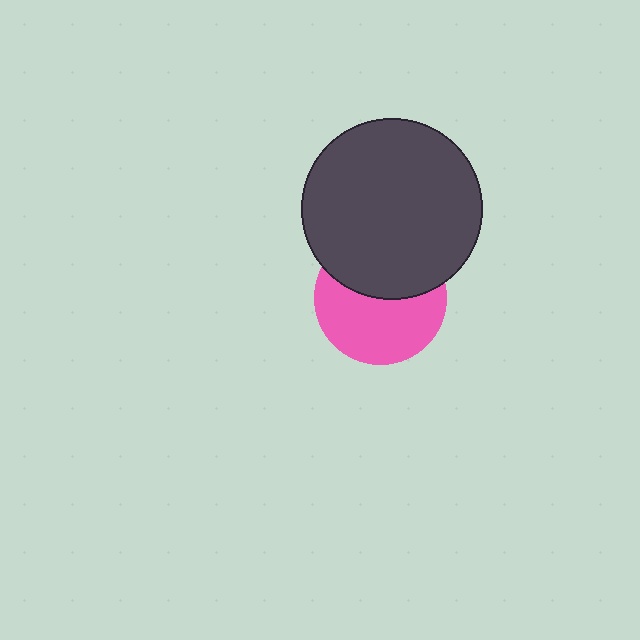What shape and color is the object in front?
The object in front is a dark gray circle.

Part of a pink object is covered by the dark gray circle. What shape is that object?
It is a circle.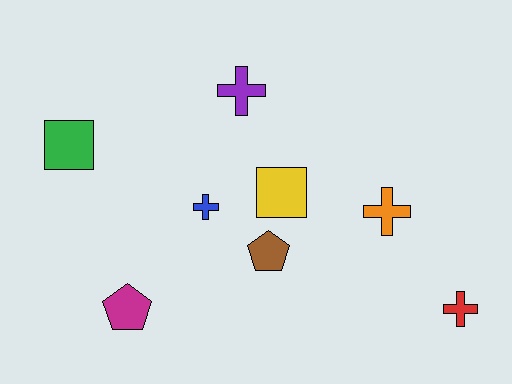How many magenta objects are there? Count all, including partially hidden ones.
There is 1 magenta object.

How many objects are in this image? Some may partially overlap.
There are 8 objects.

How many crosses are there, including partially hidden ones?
There are 4 crosses.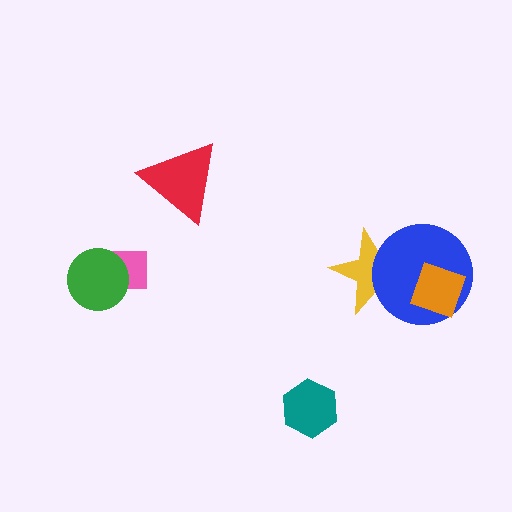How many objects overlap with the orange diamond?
2 objects overlap with the orange diamond.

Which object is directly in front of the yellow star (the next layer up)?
The blue circle is directly in front of the yellow star.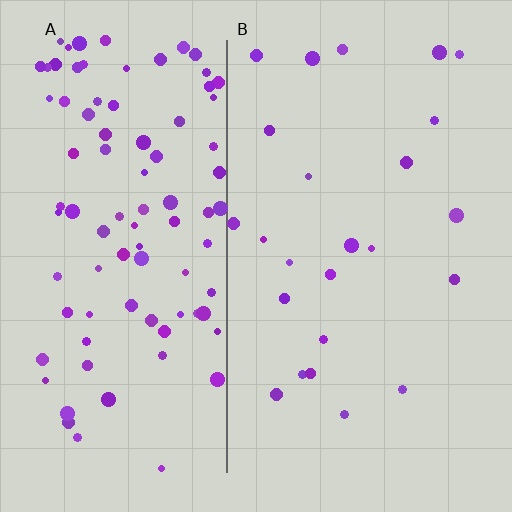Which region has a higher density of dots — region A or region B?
A (the left).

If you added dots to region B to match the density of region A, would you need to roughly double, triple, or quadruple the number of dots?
Approximately quadruple.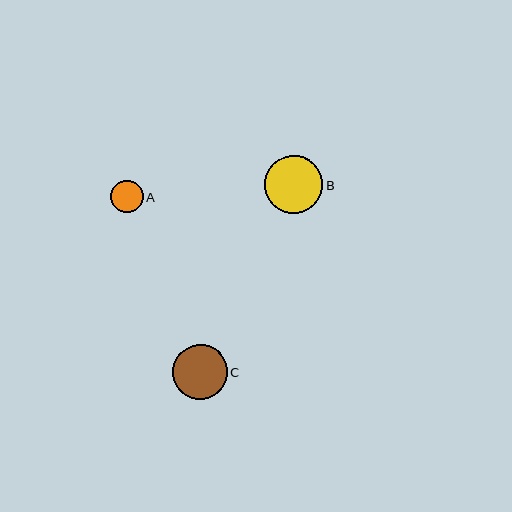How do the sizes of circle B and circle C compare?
Circle B and circle C are approximately the same size.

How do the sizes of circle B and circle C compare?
Circle B and circle C are approximately the same size.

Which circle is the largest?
Circle B is the largest with a size of approximately 58 pixels.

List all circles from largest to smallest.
From largest to smallest: B, C, A.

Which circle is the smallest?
Circle A is the smallest with a size of approximately 32 pixels.